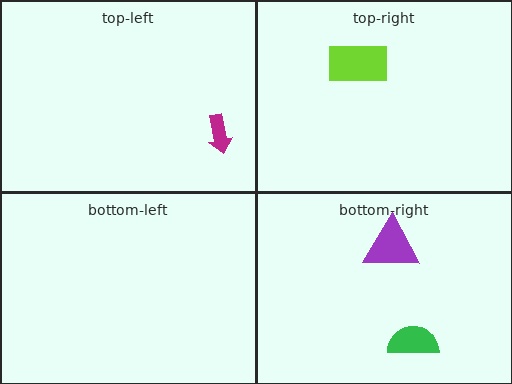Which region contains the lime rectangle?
The top-right region.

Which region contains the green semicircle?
The bottom-right region.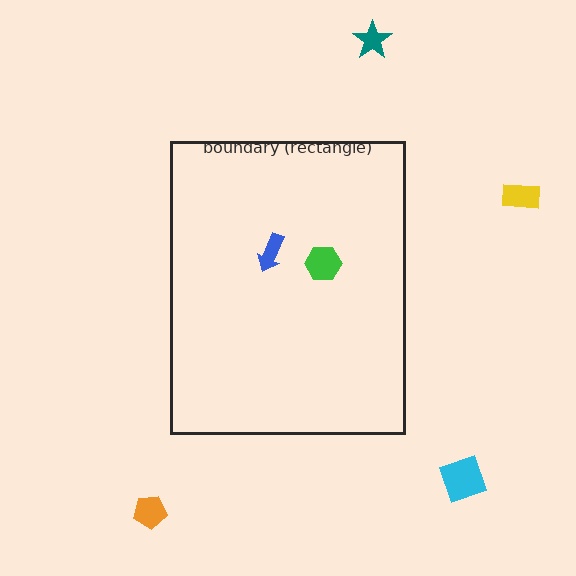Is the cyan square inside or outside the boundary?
Outside.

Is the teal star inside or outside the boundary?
Outside.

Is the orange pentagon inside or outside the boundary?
Outside.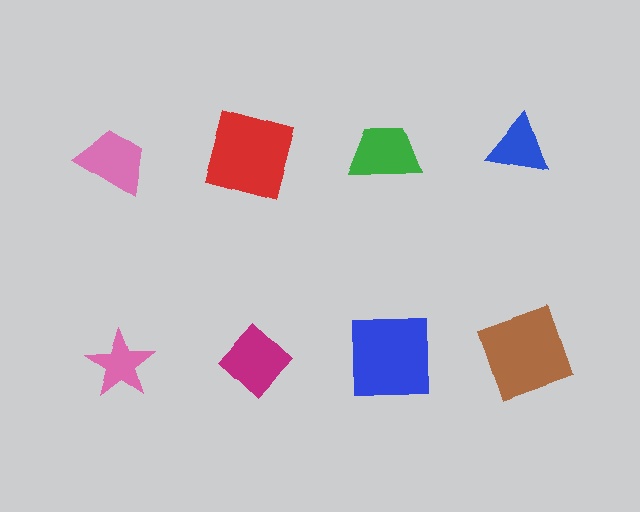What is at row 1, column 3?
A green trapezoid.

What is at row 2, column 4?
A brown square.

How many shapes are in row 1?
4 shapes.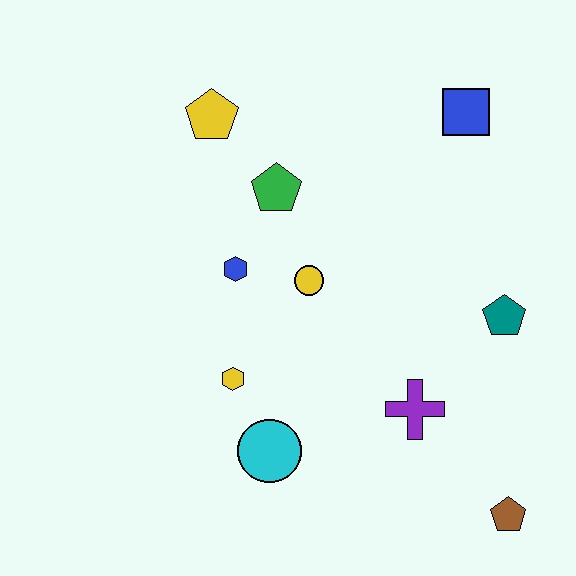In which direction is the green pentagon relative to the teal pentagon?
The green pentagon is to the left of the teal pentagon.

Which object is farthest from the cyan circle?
The blue square is farthest from the cyan circle.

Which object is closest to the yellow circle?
The blue hexagon is closest to the yellow circle.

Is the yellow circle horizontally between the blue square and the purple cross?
No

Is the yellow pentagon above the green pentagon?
Yes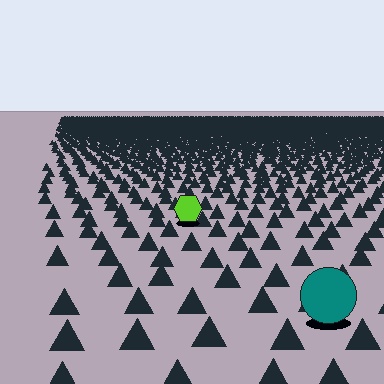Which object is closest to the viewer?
The teal circle is closest. The texture marks near it are larger and more spread out.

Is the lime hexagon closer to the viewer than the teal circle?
No. The teal circle is closer — you can tell from the texture gradient: the ground texture is coarser near it.